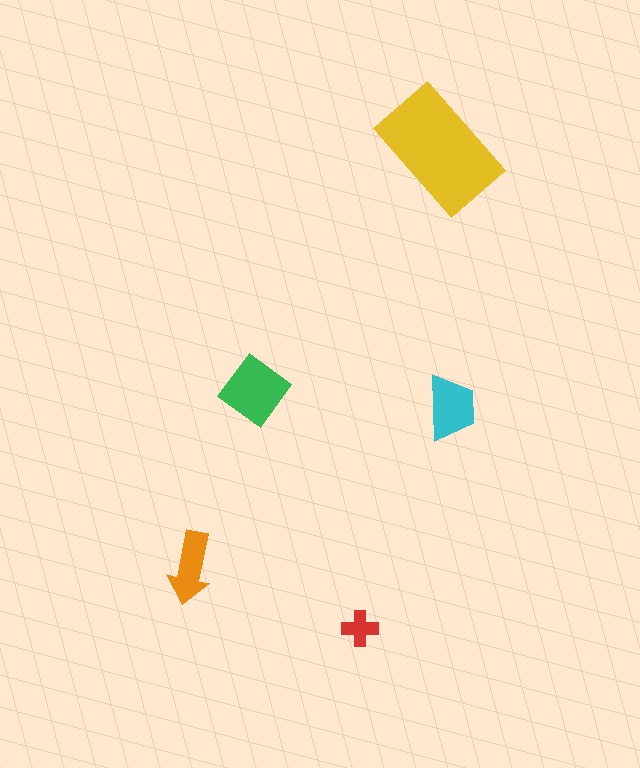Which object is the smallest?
The red cross.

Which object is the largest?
The yellow rectangle.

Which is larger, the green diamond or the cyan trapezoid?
The green diamond.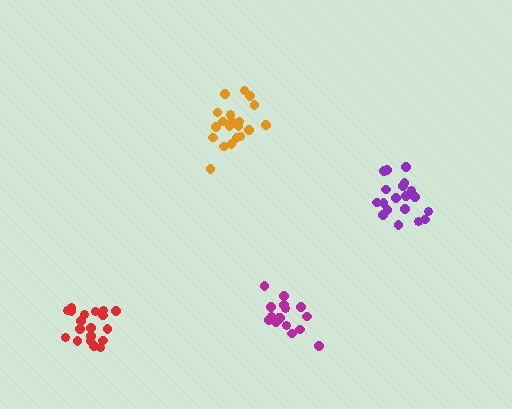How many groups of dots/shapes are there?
There are 4 groups.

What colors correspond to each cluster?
The clusters are colored: magenta, red, purple, orange.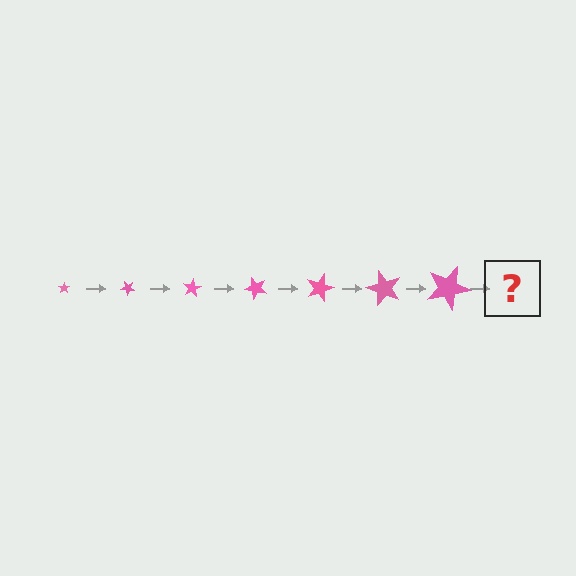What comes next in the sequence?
The next element should be a star, larger than the previous one and rotated 280 degrees from the start.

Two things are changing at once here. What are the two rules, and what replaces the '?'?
The two rules are that the star grows larger each step and it rotates 40 degrees each step. The '?' should be a star, larger than the previous one and rotated 280 degrees from the start.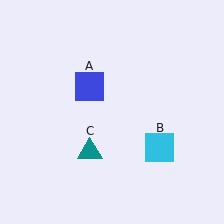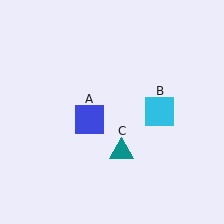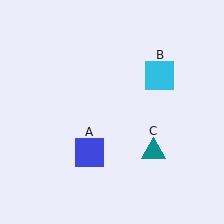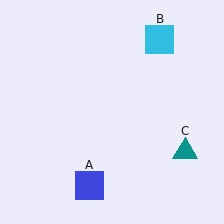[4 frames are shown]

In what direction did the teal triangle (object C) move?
The teal triangle (object C) moved right.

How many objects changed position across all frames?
3 objects changed position: blue square (object A), cyan square (object B), teal triangle (object C).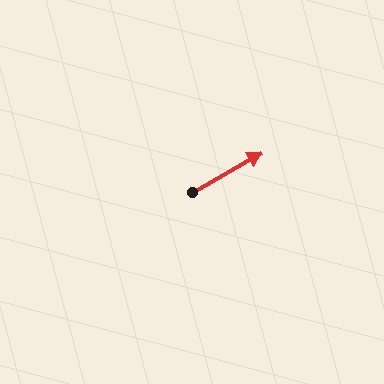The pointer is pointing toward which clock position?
Roughly 2 o'clock.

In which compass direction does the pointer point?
Northeast.